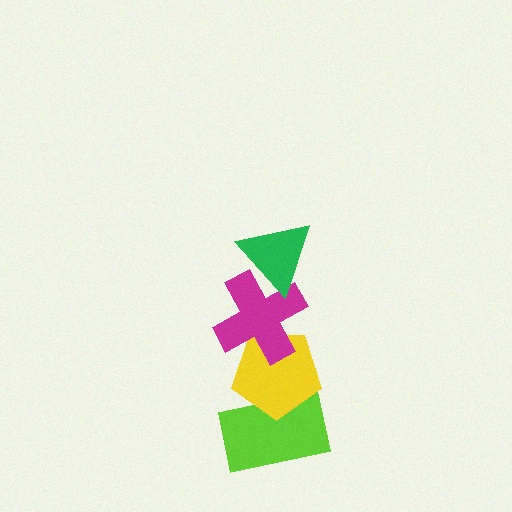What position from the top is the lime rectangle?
The lime rectangle is 4th from the top.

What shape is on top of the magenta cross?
The green triangle is on top of the magenta cross.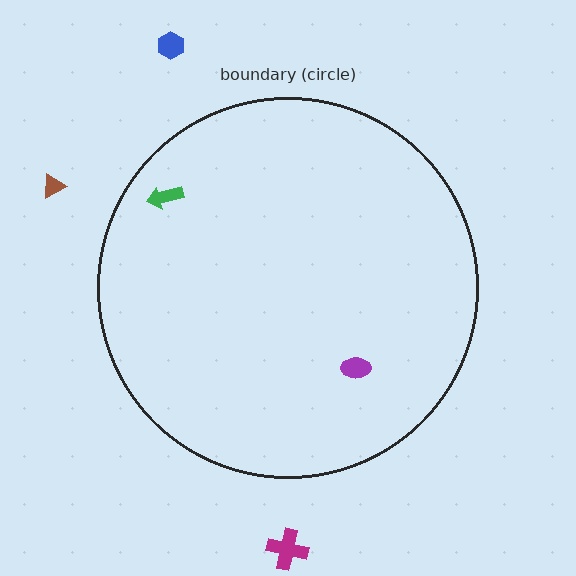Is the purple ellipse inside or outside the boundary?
Inside.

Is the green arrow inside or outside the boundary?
Inside.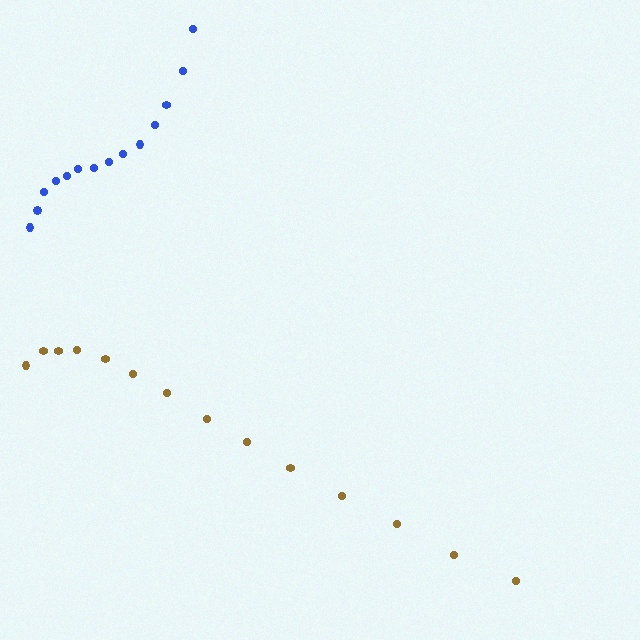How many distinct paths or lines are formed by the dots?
There are 2 distinct paths.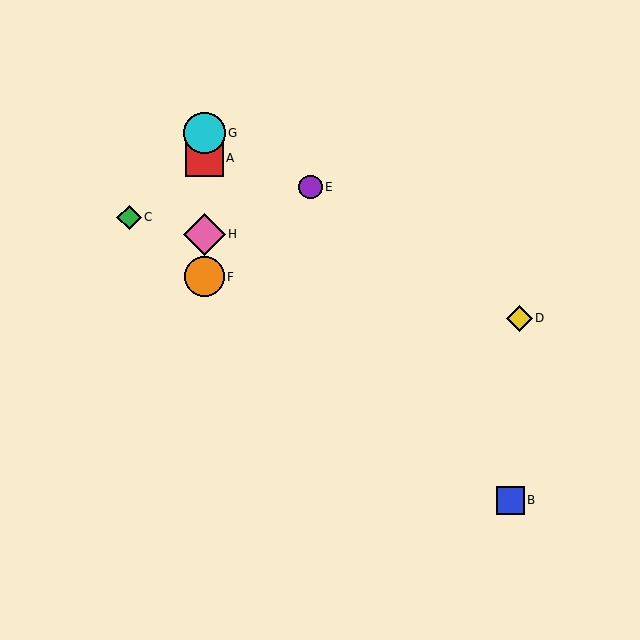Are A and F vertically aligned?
Yes, both are at x≈204.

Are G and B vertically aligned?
No, G is at x≈204 and B is at x≈510.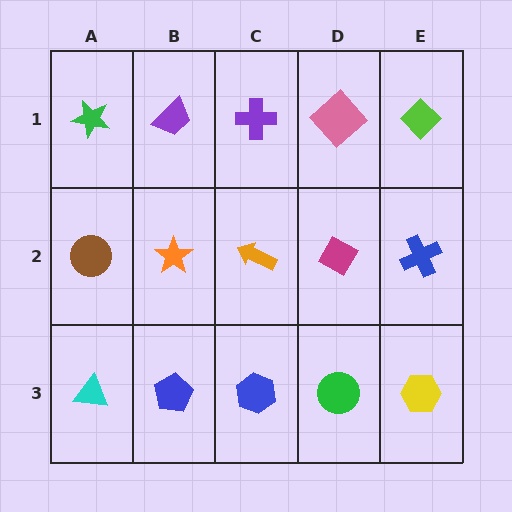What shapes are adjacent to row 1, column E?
A blue cross (row 2, column E), a pink diamond (row 1, column D).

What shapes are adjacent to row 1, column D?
A magenta diamond (row 2, column D), a purple cross (row 1, column C), a lime diamond (row 1, column E).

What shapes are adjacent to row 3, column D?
A magenta diamond (row 2, column D), a blue hexagon (row 3, column C), a yellow hexagon (row 3, column E).